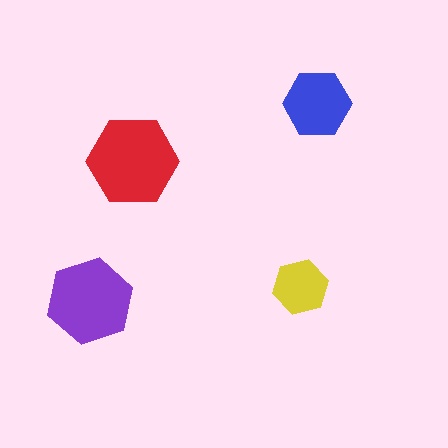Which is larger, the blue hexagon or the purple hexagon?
The purple one.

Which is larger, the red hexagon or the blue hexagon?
The red one.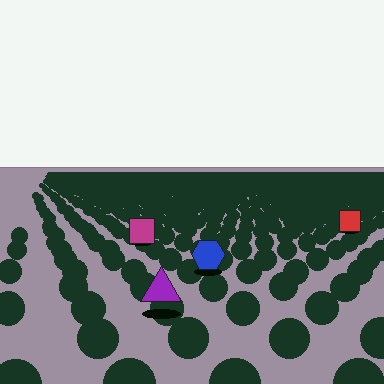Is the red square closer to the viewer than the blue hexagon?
No. The blue hexagon is closer — you can tell from the texture gradient: the ground texture is coarser near it.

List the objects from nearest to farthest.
From nearest to farthest: the purple triangle, the blue hexagon, the magenta square, the red square.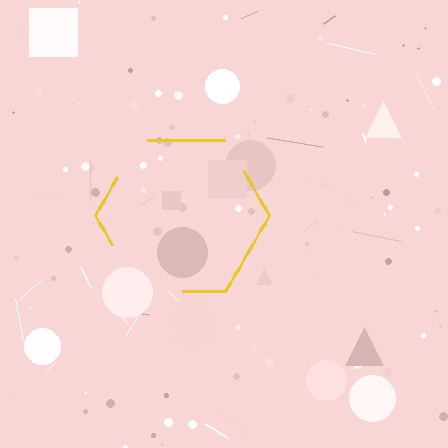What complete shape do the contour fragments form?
The contour fragments form a hexagon.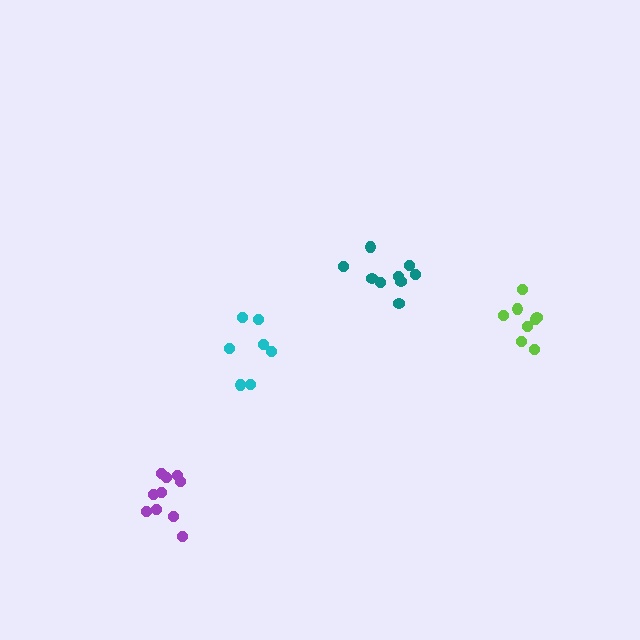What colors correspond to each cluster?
The clusters are colored: purple, teal, cyan, lime.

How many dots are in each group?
Group 1: 10 dots, Group 2: 9 dots, Group 3: 7 dots, Group 4: 8 dots (34 total).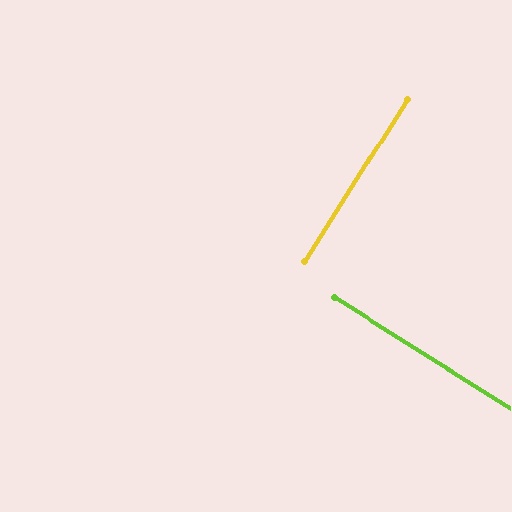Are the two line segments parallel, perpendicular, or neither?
Perpendicular — they meet at approximately 90°.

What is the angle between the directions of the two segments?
Approximately 90 degrees.